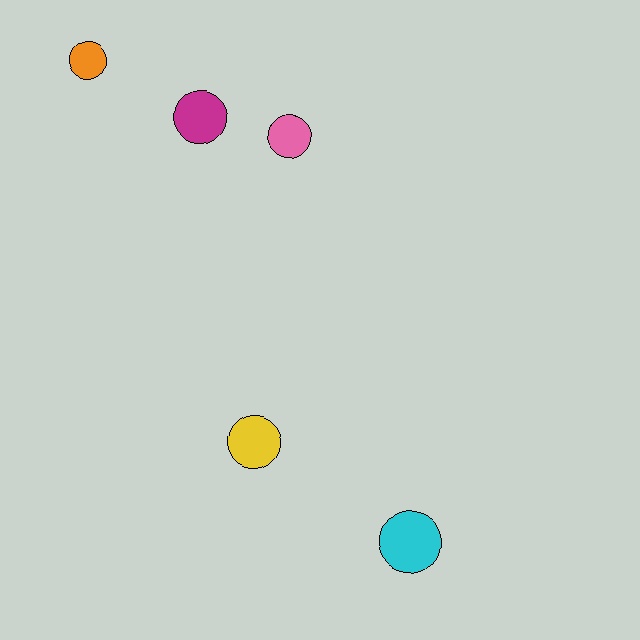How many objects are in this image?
There are 5 objects.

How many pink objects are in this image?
There is 1 pink object.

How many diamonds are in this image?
There are no diamonds.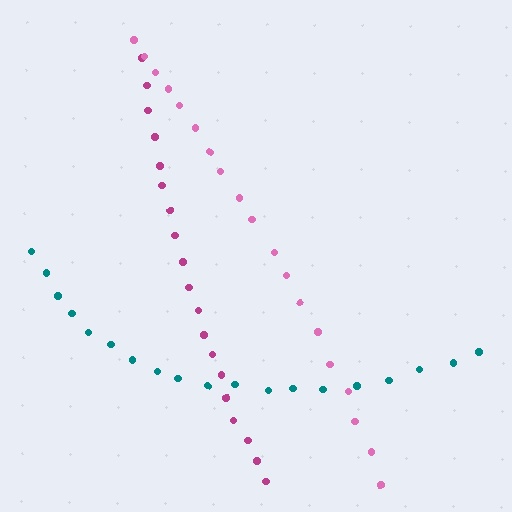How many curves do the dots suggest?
There are 3 distinct paths.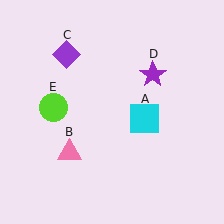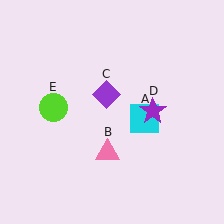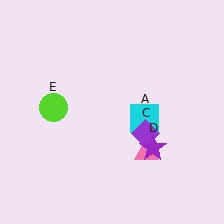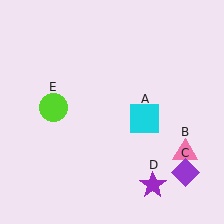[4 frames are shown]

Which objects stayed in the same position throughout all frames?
Cyan square (object A) and lime circle (object E) remained stationary.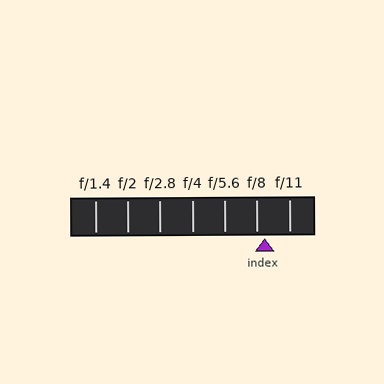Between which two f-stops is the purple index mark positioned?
The index mark is between f/8 and f/11.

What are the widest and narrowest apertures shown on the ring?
The widest aperture shown is f/1.4 and the narrowest is f/11.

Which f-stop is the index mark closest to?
The index mark is closest to f/8.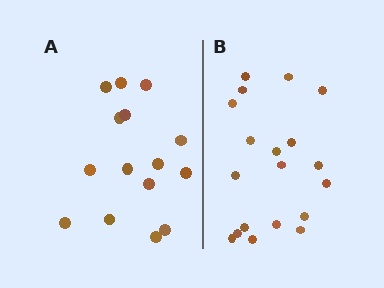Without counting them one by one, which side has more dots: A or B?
Region B (the right region) has more dots.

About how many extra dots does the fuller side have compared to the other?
Region B has about 4 more dots than region A.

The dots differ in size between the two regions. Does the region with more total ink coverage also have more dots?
No. Region A has more total ink coverage because its dots are larger, but region B actually contains more individual dots. Total area can be misleading — the number of items is what matters here.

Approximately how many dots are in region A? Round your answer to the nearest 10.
About 20 dots. (The exact count is 15, which rounds to 20.)